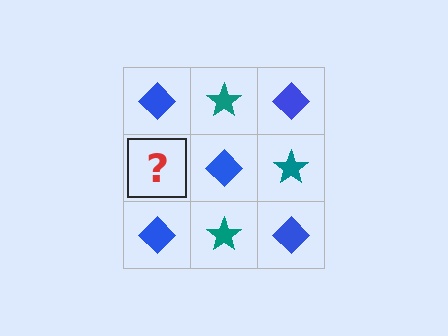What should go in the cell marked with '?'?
The missing cell should contain a teal star.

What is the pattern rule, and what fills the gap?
The rule is that it alternates blue diamond and teal star in a checkerboard pattern. The gap should be filled with a teal star.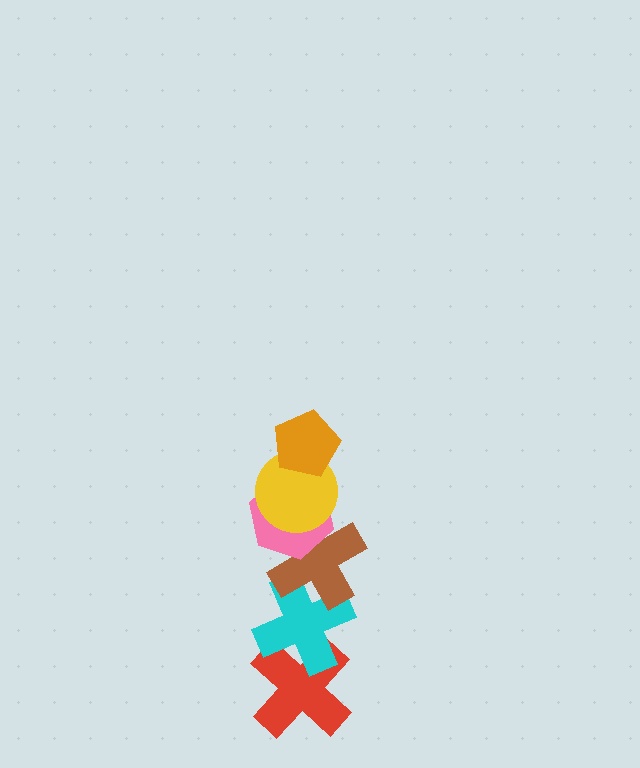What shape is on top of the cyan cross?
The brown cross is on top of the cyan cross.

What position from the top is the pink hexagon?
The pink hexagon is 3rd from the top.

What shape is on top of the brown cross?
The pink hexagon is on top of the brown cross.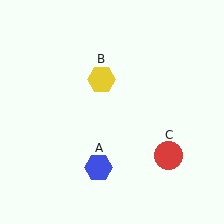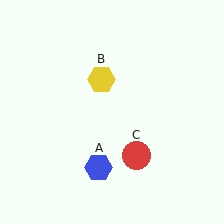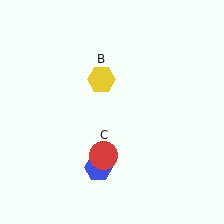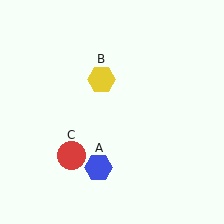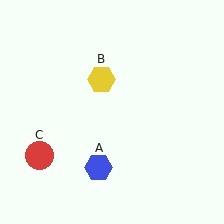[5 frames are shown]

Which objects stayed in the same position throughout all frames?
Blue hexagon (object A) and yellow hexagon (object B) remained stationary.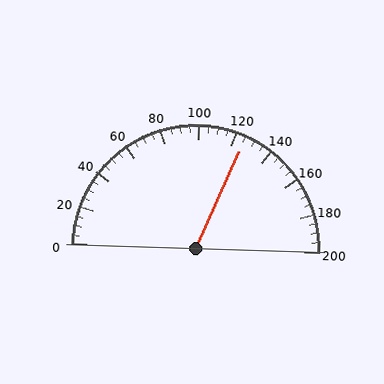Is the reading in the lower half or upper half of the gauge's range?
The reading is in the upper half of the range (0 to 200).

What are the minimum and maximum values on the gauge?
The gauge ranges from 0 to 200.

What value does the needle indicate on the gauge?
The needle indicates approximately 125.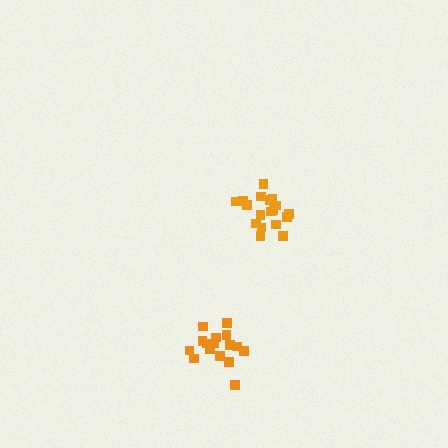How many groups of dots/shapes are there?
There are 2 groups.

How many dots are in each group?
Group 1: 18 dots, Group 2: 16 dots (34 total).